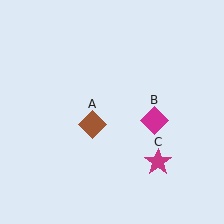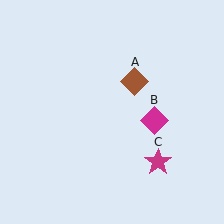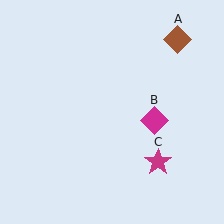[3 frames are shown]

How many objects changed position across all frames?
1 object changed position: brown diamond (object A).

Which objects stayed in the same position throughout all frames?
Magenta diamond (object B) and magenta star (object C) remained stationary.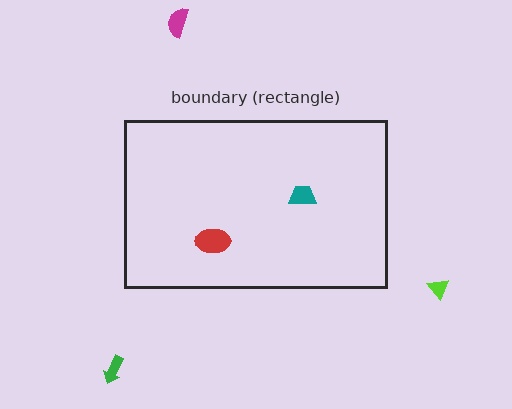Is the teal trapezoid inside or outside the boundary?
Inside.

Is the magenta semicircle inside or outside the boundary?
Outside.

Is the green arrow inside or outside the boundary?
Outside.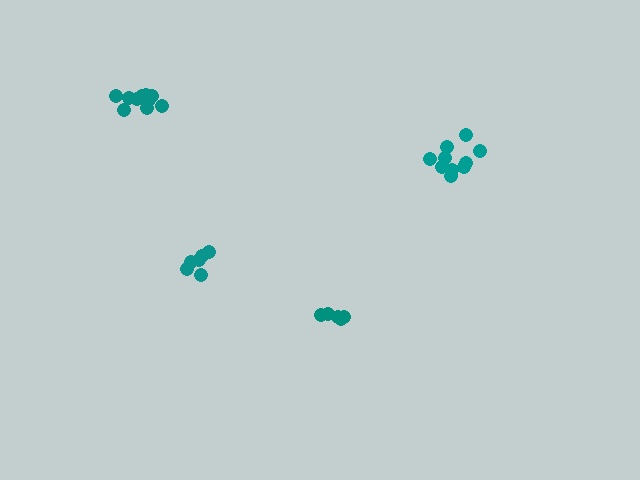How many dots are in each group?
Group 1: 6 dots, Group 2: 10 dots, Group 3: 11 dots, Group 4: 5 dots (32 total).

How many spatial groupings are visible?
There are 4 spatial groupings.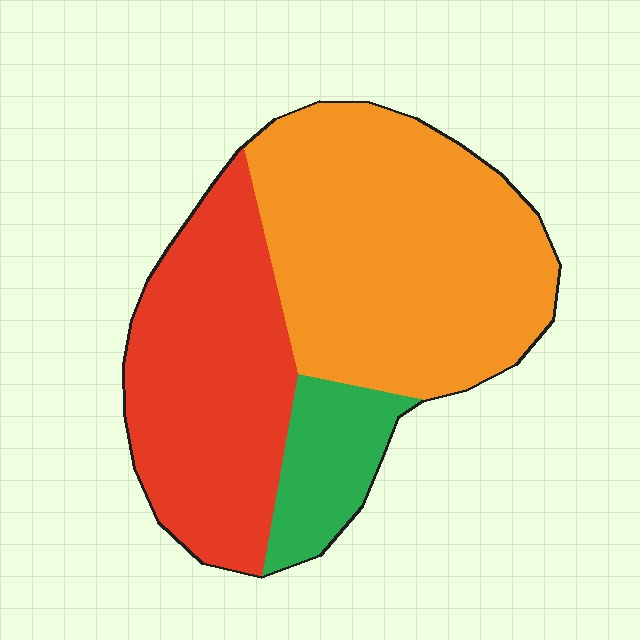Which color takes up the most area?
Orange, at roughly 50%.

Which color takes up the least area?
Green, at roughly 10%.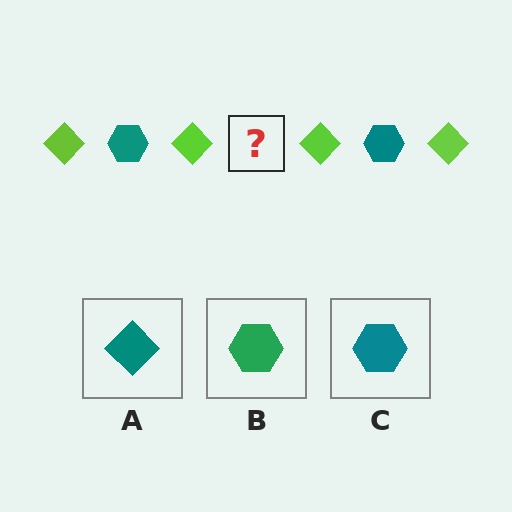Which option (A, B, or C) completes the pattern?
C.